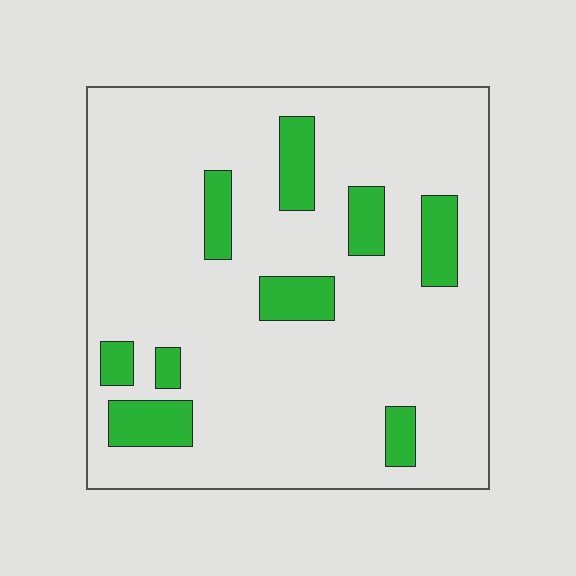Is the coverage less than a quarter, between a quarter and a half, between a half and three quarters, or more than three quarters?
Less than a quarter.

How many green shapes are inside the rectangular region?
9.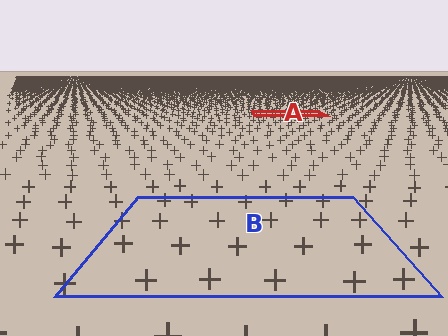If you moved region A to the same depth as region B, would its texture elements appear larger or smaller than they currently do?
They would appear larger. At a closer depth, the same texture elements are projected at a bigger on-screen size.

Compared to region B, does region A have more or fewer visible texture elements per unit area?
Region A has more texture elements per unit area — they are packed more densely because it is farther away.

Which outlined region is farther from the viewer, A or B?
Region A is farther from the viewer — the texture elements inside it appear smaller and more densely packed.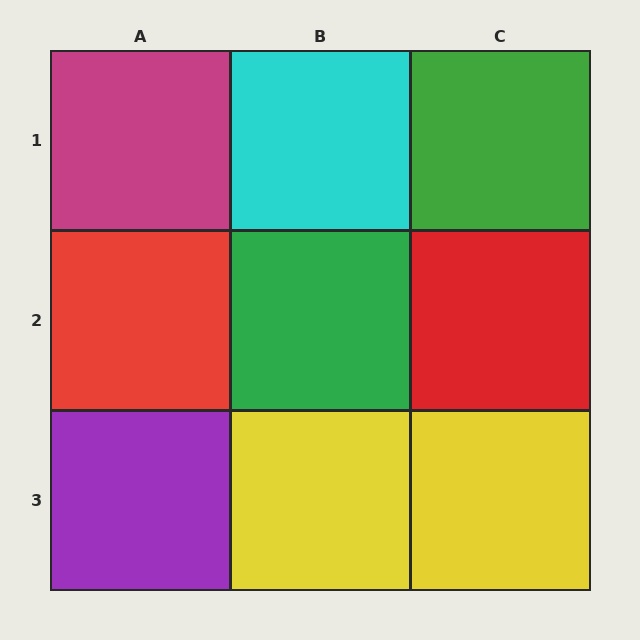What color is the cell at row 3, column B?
Yellow.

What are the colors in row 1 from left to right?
Magenta, cyan, green.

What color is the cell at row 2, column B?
Green.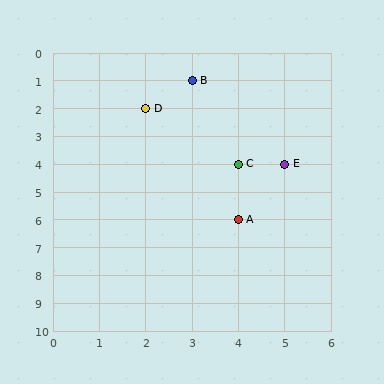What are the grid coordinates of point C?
Point C is at grid coordinates (4, 4).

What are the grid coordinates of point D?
Point D is at grid coordinates (2, 2).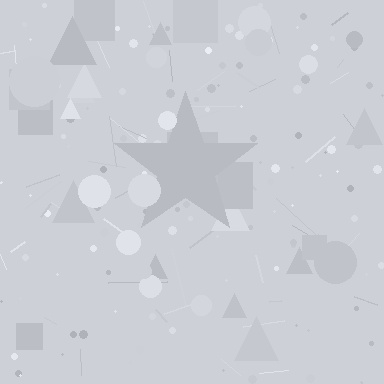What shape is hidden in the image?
A star is hidden in the image.